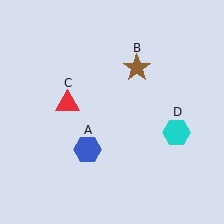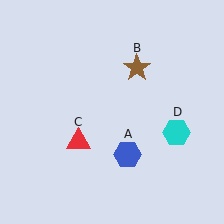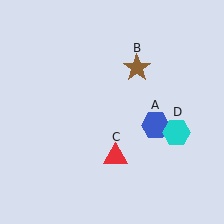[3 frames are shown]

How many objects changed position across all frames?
2 objects changed position: blue hexagon (object A), red triangle (object C).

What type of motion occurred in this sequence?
The blue hexagon (object A), red triangle (object C) rotated counterclockwise around the center of the scene.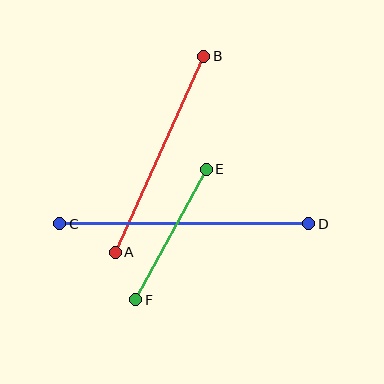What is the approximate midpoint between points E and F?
The midpoint is at approximately (171, 234) pixels.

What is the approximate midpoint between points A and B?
The midpoint is at approximately (159, 154) pixels.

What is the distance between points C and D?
The distance is approximately 249 pixels.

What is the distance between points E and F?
The distance is approximately 148 pixels.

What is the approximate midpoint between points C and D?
The midpoint is at approximately (184, 224) pixels.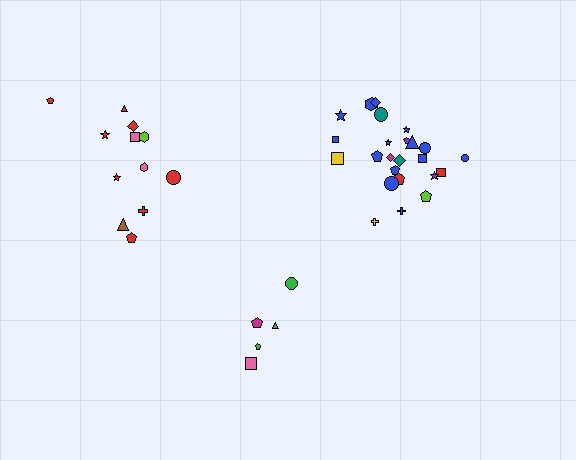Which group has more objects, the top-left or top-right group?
The top-right group.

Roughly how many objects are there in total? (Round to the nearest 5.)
Roughly 40 objects in total.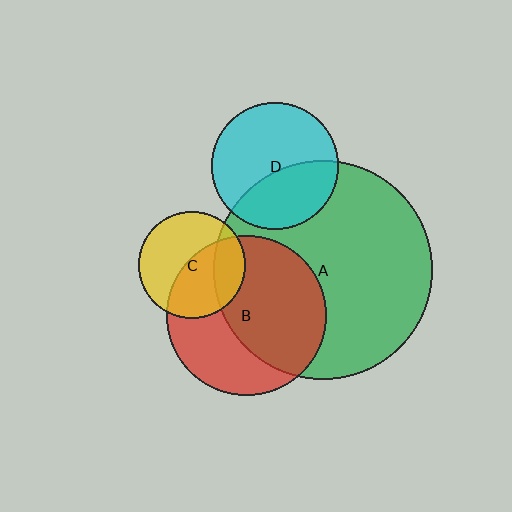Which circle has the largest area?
Circle A (green).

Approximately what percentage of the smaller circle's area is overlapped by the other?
Approximately 50%.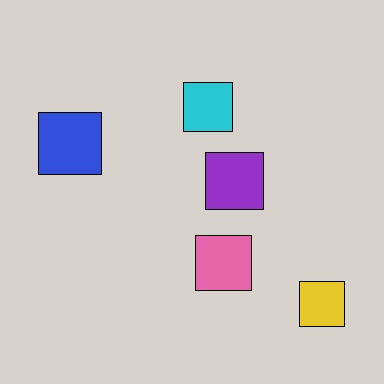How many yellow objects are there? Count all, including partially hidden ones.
There is 1 yellow object.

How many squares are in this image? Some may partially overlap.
There are 5 squares.